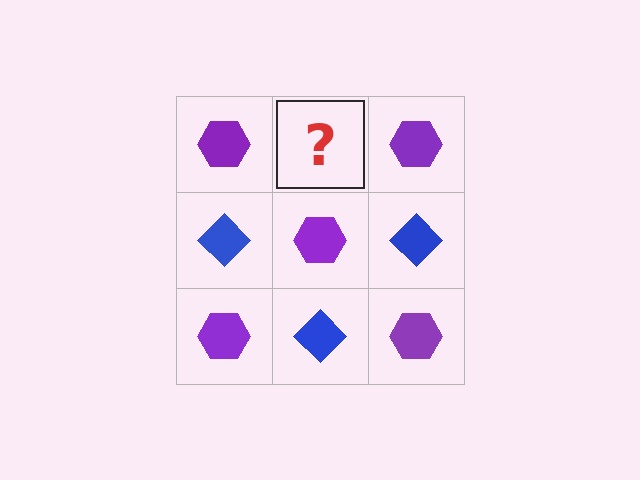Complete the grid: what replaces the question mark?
The question mark should be replaced with a blue diamond.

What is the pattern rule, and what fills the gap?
The rule is that it alternates purple hexagon and blue diamond in a checkerboard pattern. The gap should be filled with a blue diamond.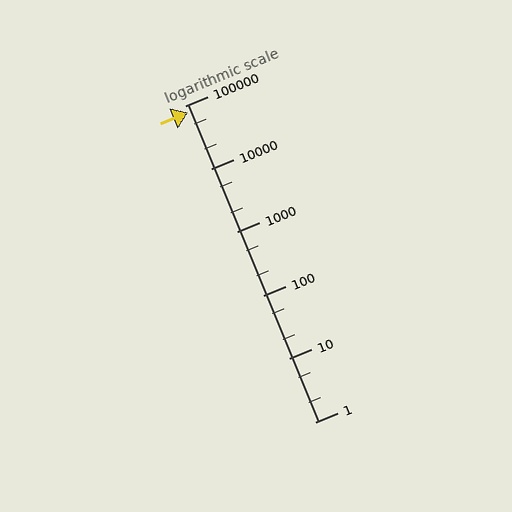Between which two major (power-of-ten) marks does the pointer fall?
The pointer is between 10000 and 100000.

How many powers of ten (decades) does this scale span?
The scale spans 5 decades, from 1 to 100000.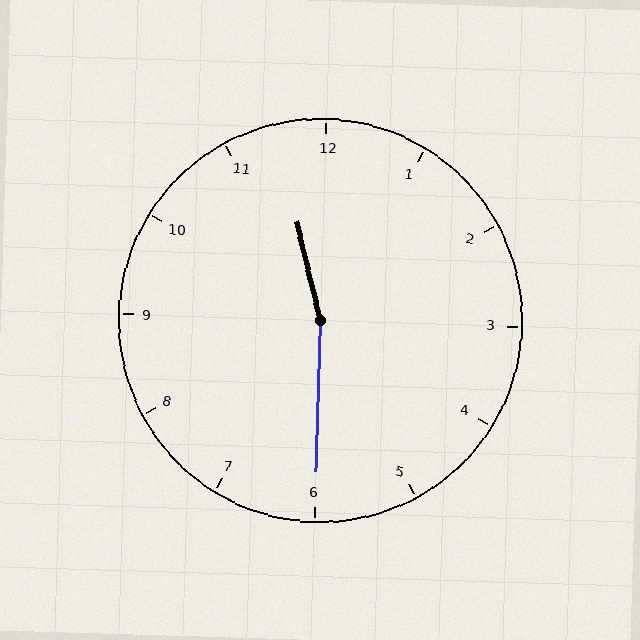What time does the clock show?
11:30.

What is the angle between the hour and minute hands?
Approximately 165 degrees.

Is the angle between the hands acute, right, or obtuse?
It is obtuse.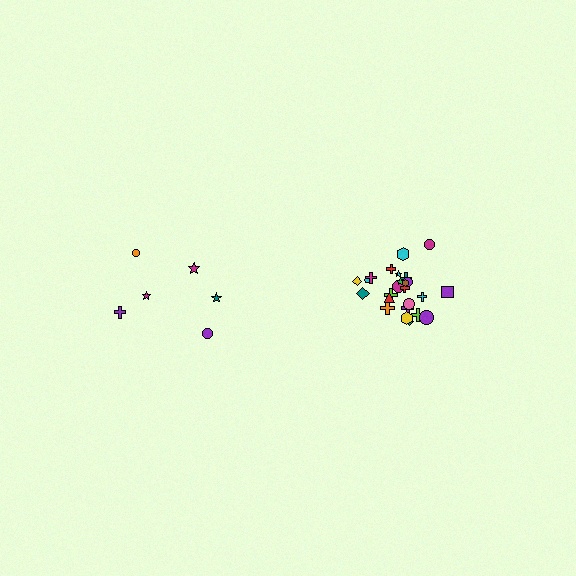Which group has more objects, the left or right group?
The right group.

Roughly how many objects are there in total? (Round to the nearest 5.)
Roughly 30 objects in total.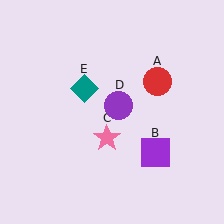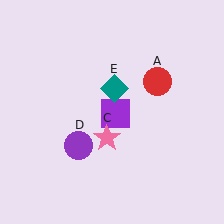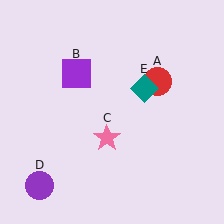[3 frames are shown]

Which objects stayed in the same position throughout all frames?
Red circle (object A) and pink star (object C) remained stationary.